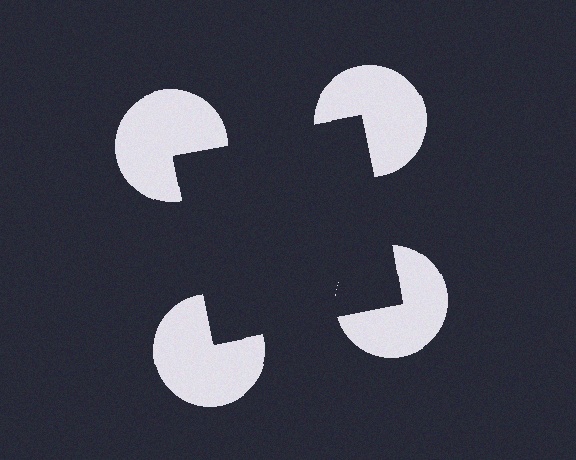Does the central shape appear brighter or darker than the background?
It typically appears slightly darker than the background, even though no actual brightness change is drawn.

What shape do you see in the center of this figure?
An illusory square — its edges are inferred from the aligned wedge cuts in the pac-man discs, not physically drawn.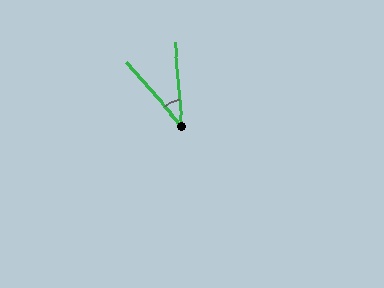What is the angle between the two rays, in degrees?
Approximately 36 degrees.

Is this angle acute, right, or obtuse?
It is acute.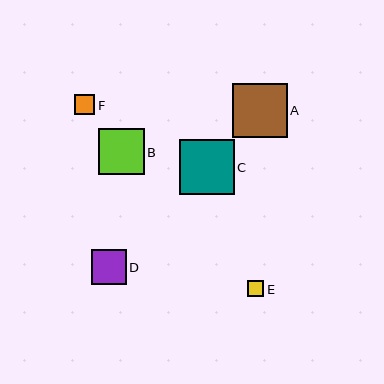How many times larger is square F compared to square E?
Square F is approximately 1.2 times the size of square E.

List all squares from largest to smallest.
From largest to smallest: C, A, B, D, F, E.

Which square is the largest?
Square C is the largest with a size of approximately 55 pixels.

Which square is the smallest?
Square E is the smallest with a size of approximately 16 pixels.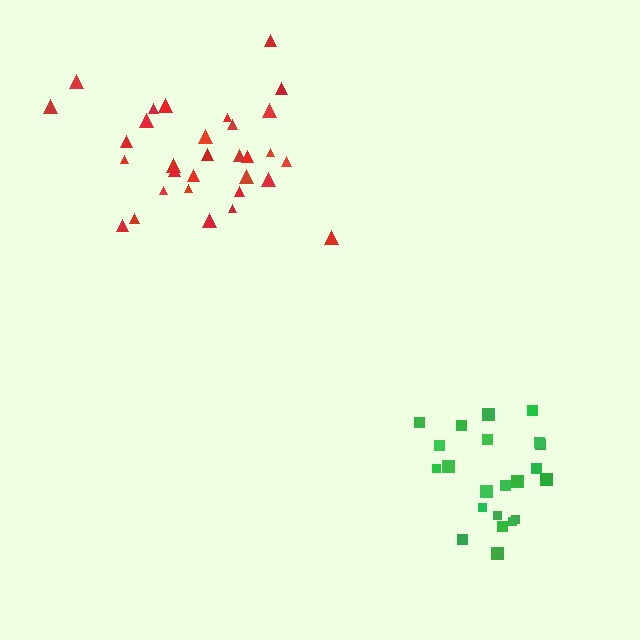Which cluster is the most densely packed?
Green.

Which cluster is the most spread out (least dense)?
Red.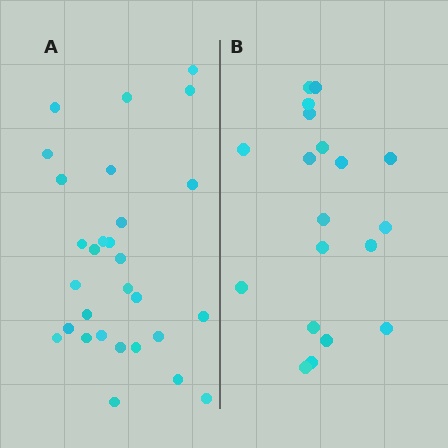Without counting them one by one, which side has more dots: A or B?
Region A (the left region) has more dots.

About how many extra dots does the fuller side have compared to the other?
Region A has roughly 10 or so more dots than region B.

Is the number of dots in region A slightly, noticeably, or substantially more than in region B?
Region A has substantially more. The ratio is roughly 1.5 to 1.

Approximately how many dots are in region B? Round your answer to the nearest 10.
About 20 dots. (The exact count is 19, which rounds to 20.)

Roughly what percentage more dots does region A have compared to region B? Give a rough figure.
About 55% more.